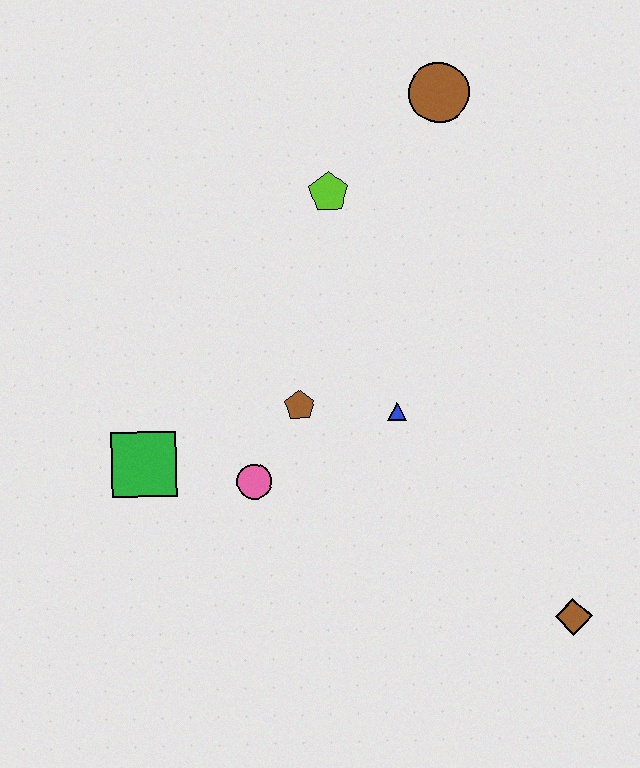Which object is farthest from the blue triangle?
The brown circle is farthest from the blue triangle.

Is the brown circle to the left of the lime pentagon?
No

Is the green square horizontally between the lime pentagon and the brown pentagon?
No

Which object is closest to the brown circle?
The lime pentagon is closest to the brown circle.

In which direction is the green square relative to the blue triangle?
The green square is to the left of the blue triangle.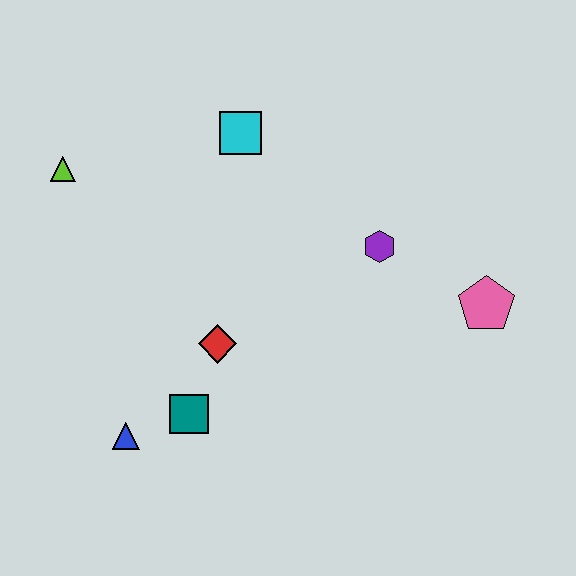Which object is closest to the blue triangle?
The teal square is closest to the blue triangle.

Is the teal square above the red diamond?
No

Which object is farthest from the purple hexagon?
The lime triangle is farthest from the purple hexagon.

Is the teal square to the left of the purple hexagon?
Yes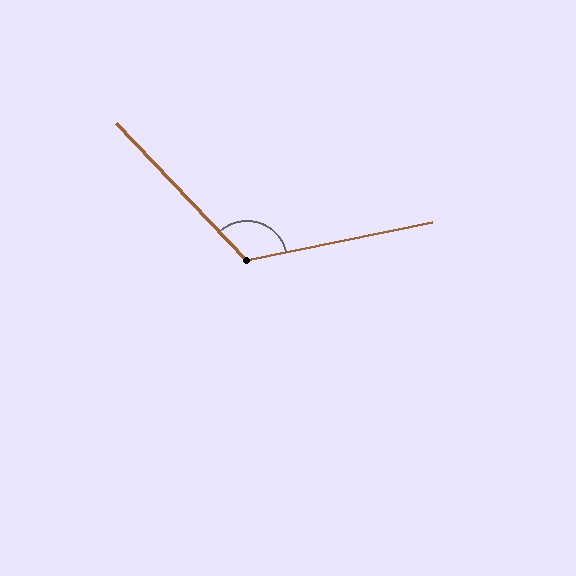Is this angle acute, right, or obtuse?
It is obtuse.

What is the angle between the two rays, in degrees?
Approximately 122 degrees.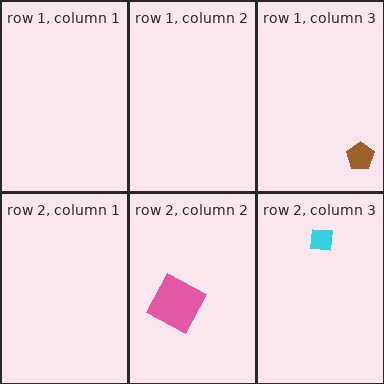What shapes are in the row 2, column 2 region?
The pink square.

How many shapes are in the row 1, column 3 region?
1.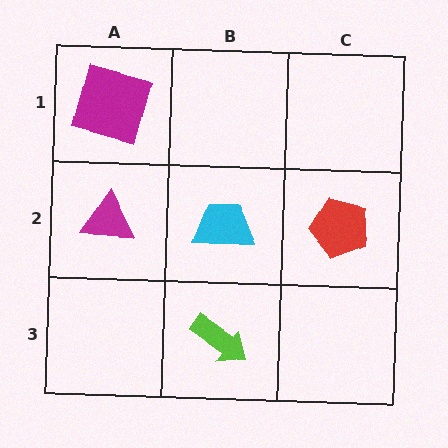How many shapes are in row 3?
1 shape.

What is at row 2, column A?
A magenta triangle.